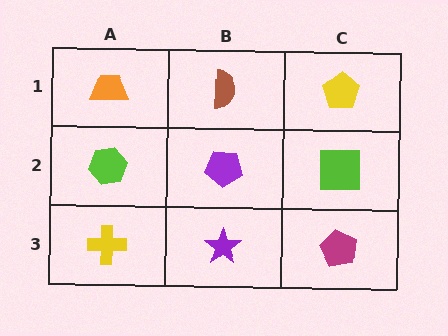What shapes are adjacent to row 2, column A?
An orange trapezoid (row 1, column A), a yellow cross (row 3, column A), a purple pentagon (row 2, column B).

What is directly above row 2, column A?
An orange trapezoid.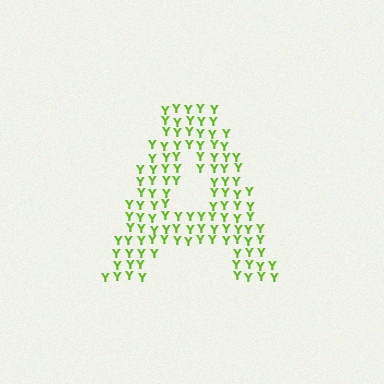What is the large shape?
The large shape is the letter A.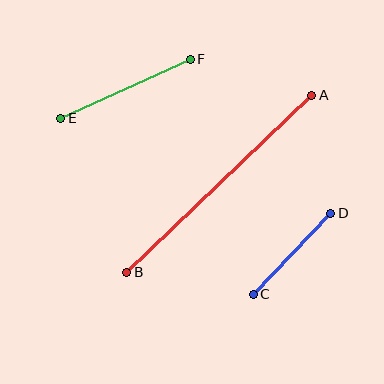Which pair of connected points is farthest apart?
Points A and B are farthest apart.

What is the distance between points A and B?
The distance is approximately 256 pixels.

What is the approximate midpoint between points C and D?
The midpoint is at approximately (292, 254) pixels.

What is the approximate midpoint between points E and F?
The midpoint is at approximately (125, 89) pixels.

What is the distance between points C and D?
The distance is approximately 112 pixels.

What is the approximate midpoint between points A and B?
The midpoint is at approximately (219, 184) pixels.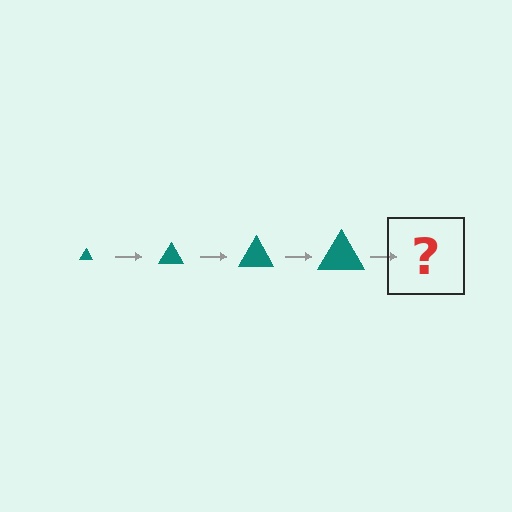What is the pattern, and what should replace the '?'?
The pattern is that the triangle gets progressively larger each step. The '?' should be a teal triangle, larger than the previous one.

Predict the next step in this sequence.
The next step is a teal triangle, larger than the previous one.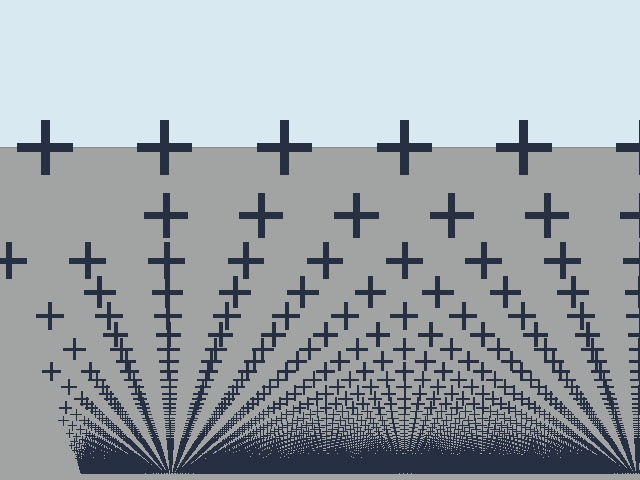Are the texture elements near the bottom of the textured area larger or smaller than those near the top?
Smaller. The gradient is inverted — elements near the bottom are smaller and denser.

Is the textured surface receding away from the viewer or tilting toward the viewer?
The surface appears to tilt toward the viewer. Texture elements get larger and sparser toward the top.